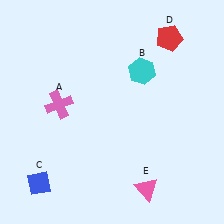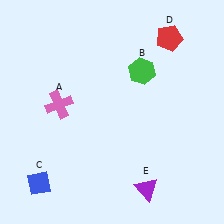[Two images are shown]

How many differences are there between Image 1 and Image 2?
There are 2 differences between the two images.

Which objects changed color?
B changed from cyan to green. E changed from pink to purple.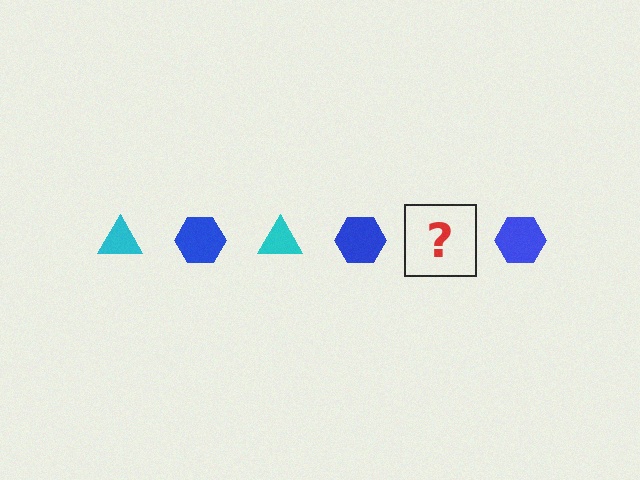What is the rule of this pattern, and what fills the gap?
The rule is that the pattern alternates between cyan triangle and blue hexagon. The gap should be filled with a cyan triangle.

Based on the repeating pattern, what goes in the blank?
The blank should be a cyan triangle.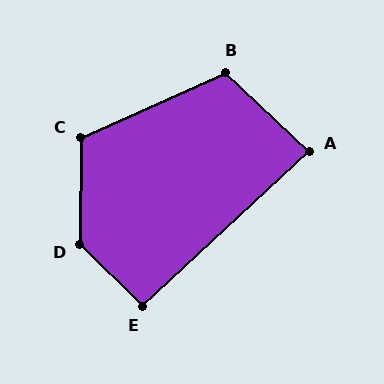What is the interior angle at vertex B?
Approximately 113 degrees (obtuse).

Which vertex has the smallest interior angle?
A, at approximately 86 degrees.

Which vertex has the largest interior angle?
D, at approximately 134 degrees.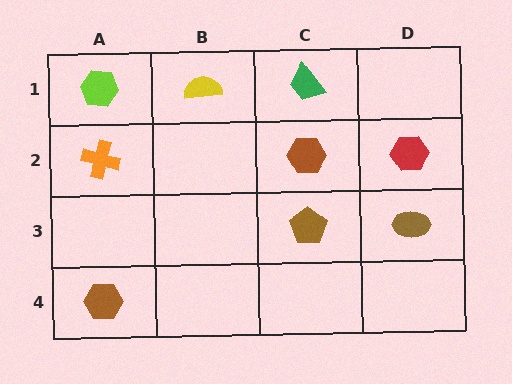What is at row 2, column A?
An orange cross.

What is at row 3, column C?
A brown pentagon.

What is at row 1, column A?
A lime hexagon.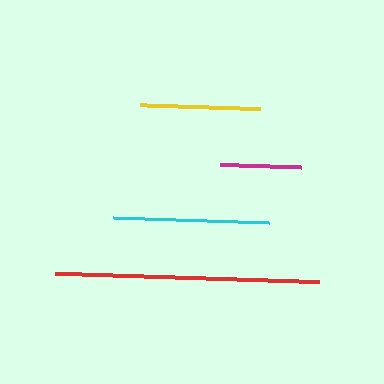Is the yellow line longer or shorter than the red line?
The red line is longer than the yellow line.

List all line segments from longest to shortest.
From longest to shortest: red, cyan, yellow, magenta.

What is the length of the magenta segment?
The magenta segment is approximately 82 pixels long.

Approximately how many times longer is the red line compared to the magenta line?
The red line is approximately 3.2 times the length of the magenta line.